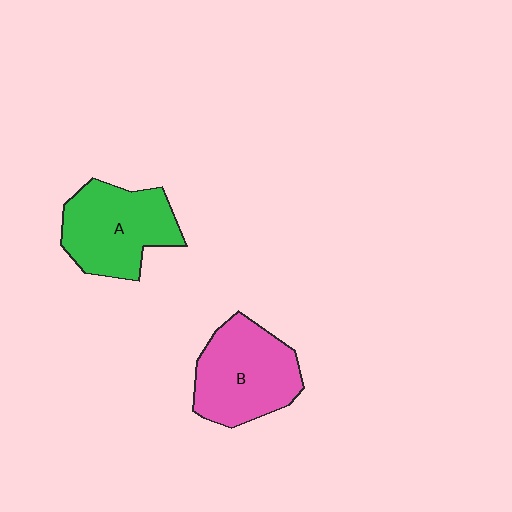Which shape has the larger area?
Shape B (pink).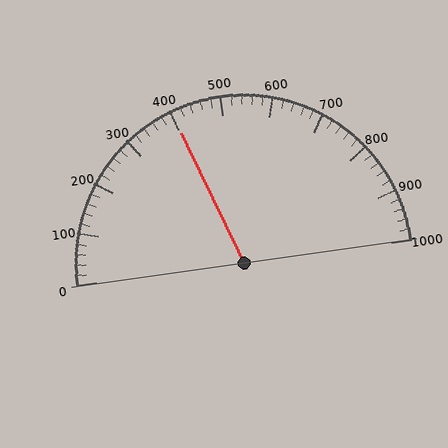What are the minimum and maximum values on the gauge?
The gauge ranges from 0 to 1000.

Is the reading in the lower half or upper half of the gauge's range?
The reading is in the lower half of the range (0 to 1000).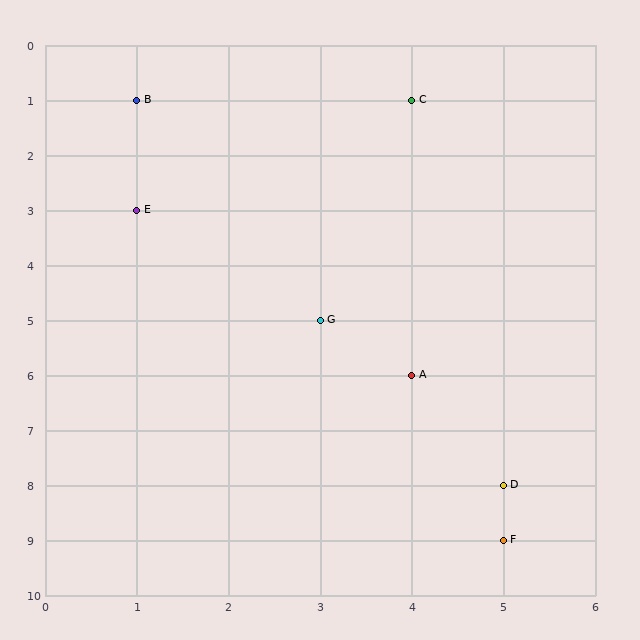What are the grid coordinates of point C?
Point C is at grid coordinates (4, 1).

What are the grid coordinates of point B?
Point B is at grid coordinates (1, 1).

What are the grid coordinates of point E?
Point E is at grid coordinates (1, 3).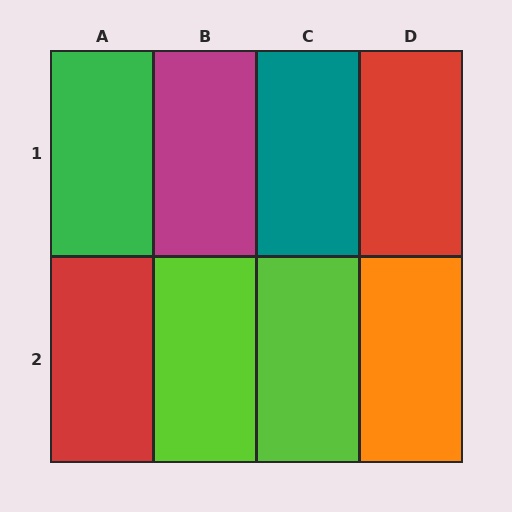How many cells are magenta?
1 cell is magenta.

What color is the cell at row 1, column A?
Green.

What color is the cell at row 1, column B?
Magenta.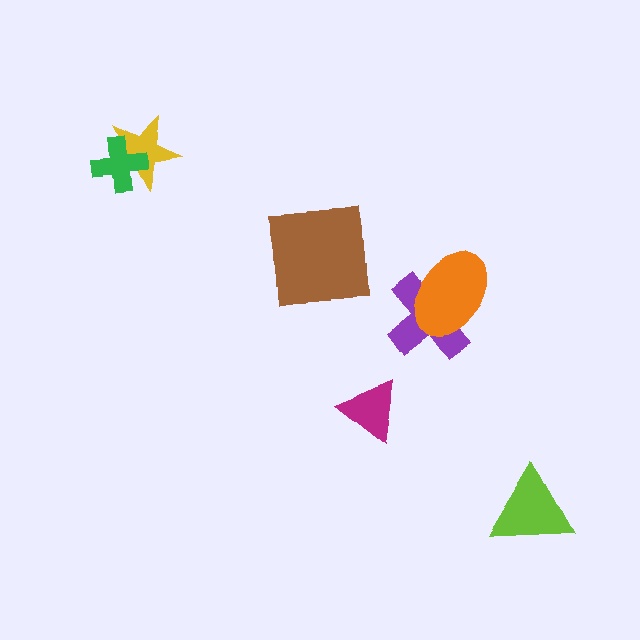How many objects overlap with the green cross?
1 object overlaps with the green cross.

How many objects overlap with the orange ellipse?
1 object overlaps with the orange ellipse.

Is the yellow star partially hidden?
Yes, it is partially covered by another shape.